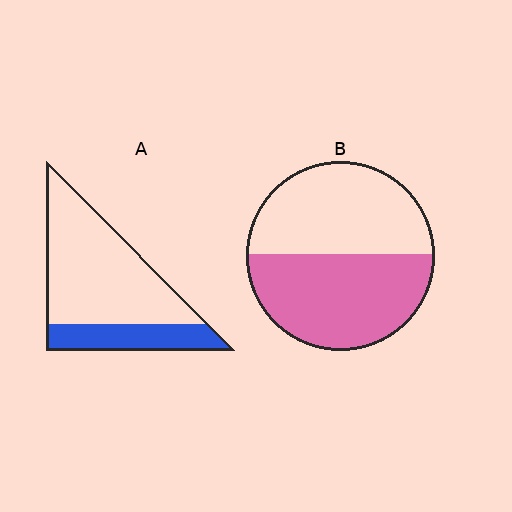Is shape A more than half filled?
No.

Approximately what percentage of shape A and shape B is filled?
A is approximately 25% and B is approximately 50%.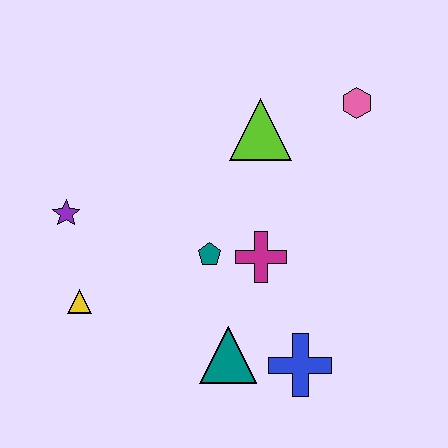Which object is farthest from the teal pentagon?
The pink hexagon is farthest from the teal pentagon.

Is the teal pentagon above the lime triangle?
No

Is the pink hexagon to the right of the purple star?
Yes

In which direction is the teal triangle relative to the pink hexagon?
The teal triangle is below the pink hexagon.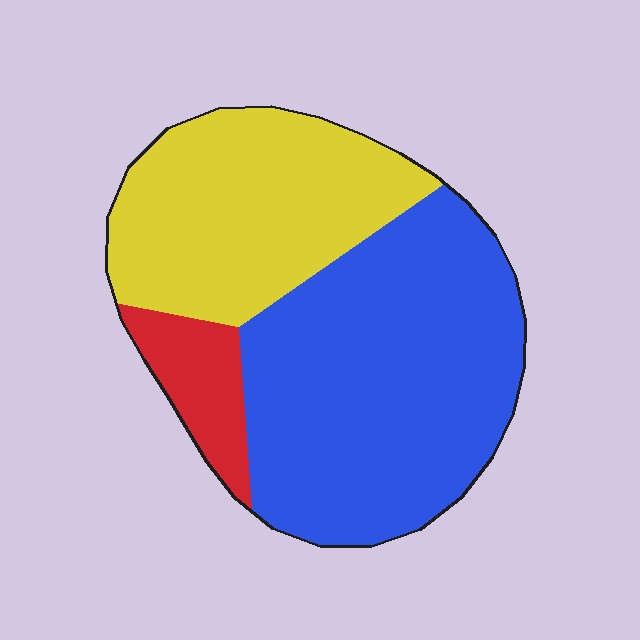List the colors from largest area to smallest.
From largest to smallest: blue, yellow, red.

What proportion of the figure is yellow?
Yellow covers roughly 35% of the figure.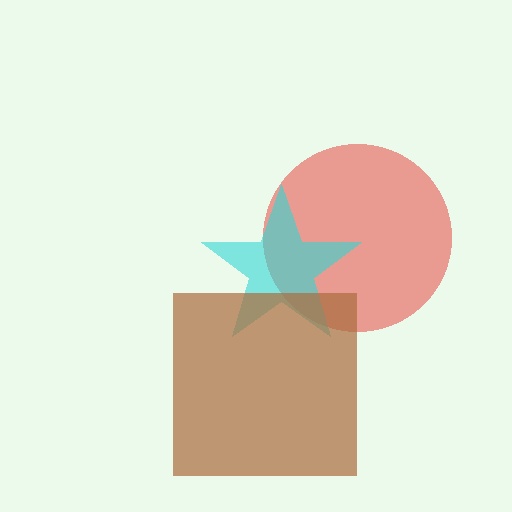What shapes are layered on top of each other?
The layered shapes are: a red circle, a cyan star, a brown square.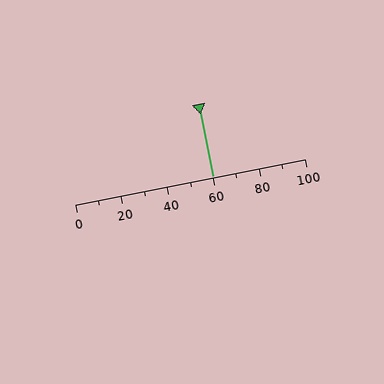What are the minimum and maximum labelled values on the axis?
The axis runs from 0 to 100.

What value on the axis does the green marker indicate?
The marker indicates approximately 60.